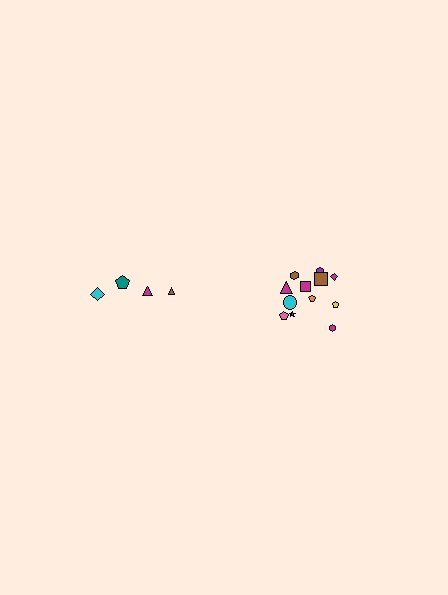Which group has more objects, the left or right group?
The right group.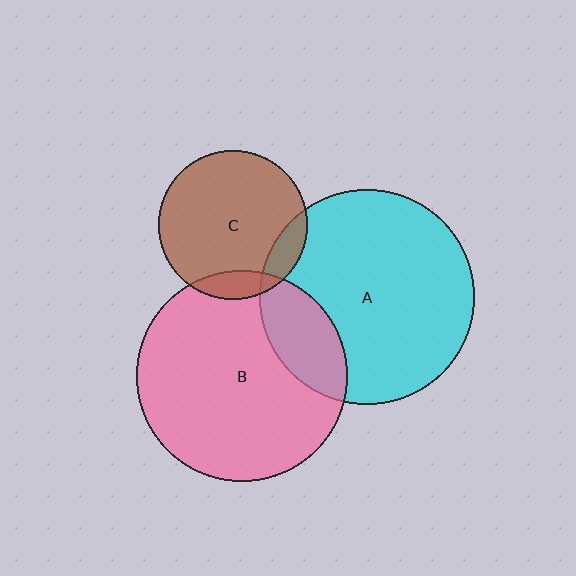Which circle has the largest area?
Circle A (cyan).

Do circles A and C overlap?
Yes.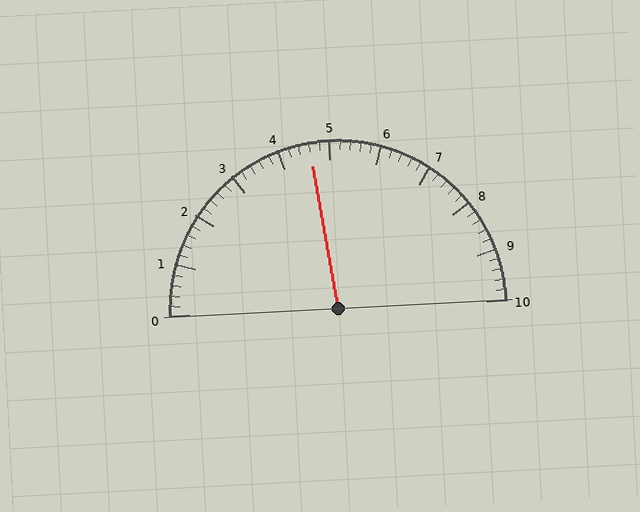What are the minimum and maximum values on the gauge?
The gauge ranges from 0 to 10.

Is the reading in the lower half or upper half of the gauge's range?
The reading is in the lower half of the range (0 to 10).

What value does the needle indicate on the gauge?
The needle indicates approximately 4.6.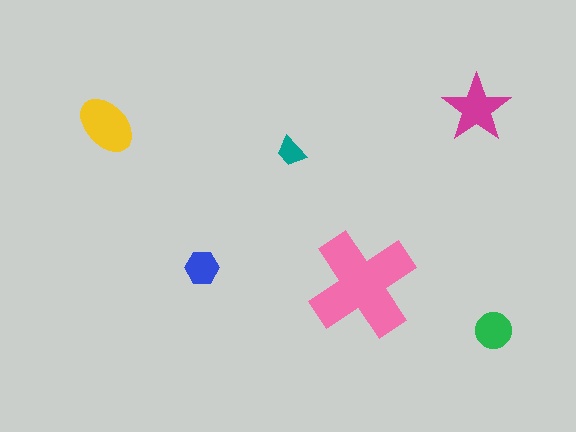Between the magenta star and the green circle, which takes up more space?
The magenta star.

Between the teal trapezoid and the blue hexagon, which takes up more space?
The blue hexagon.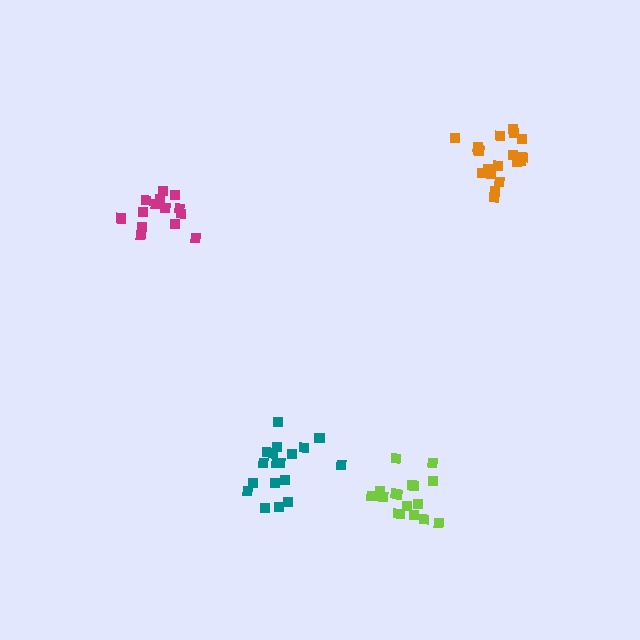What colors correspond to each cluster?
The clusters are colored: teal, orange, lime, magenta.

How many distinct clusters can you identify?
There are 4 distinct clusters.